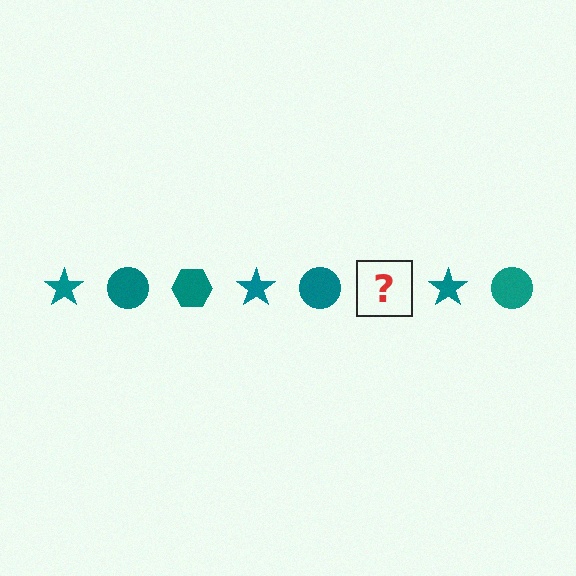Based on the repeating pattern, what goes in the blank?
The blank should be a teal hexagon.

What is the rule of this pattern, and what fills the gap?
The rule is that the pattern cycles through star, circle, hexagon shapes in teal. The gap should be filled with a teal hexagon.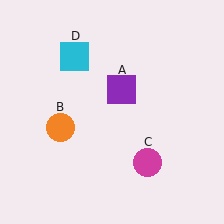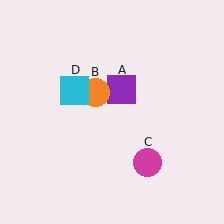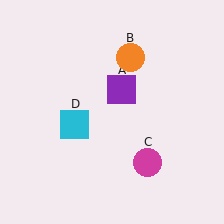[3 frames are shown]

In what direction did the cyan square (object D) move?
The cyan square (object D) moved down.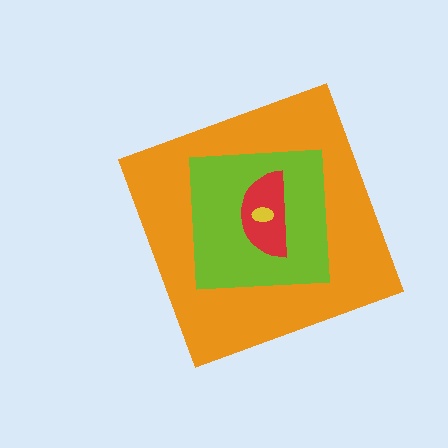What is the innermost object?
The yellow ellipse.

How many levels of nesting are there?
4.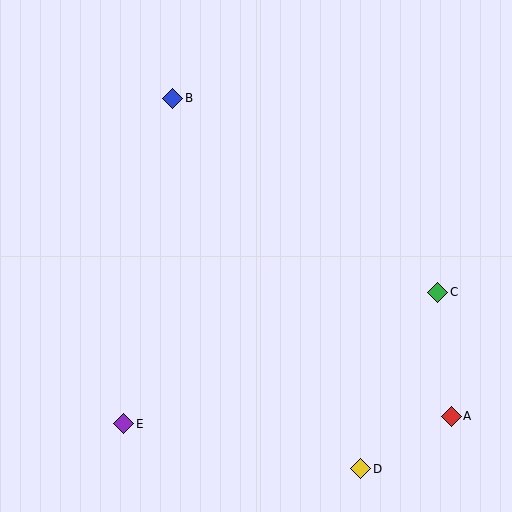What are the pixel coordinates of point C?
Point C is at (438, 293).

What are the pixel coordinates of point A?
Point A is at (451, 416).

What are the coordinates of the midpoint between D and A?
The midpoint between D and A is at (406, 442).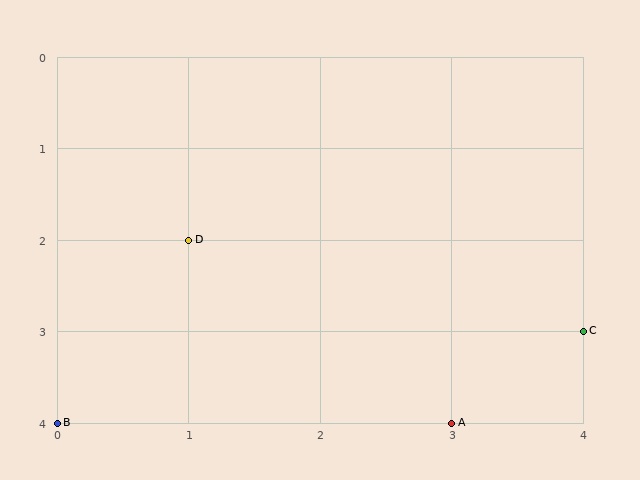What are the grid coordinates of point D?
Point D is at grid coordinates (1, 2).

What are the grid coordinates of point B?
Point B is at grid coordinates (0, 4).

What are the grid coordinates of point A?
Point A is at grid coordinates (3, 4).